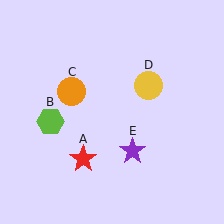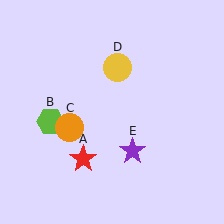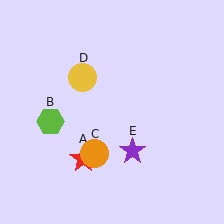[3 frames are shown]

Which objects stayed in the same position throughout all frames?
Red star (object A) and lime hexagon (object B) and purple star (object E) remained stationary.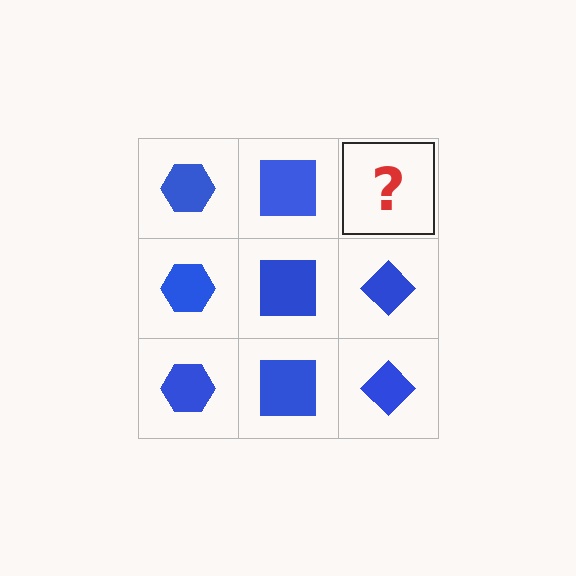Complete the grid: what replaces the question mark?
The question mark should be replaced with a blue diamond.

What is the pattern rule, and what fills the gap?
The rule is that each column has a consistent shape. The gap should be filled with a blue diamond.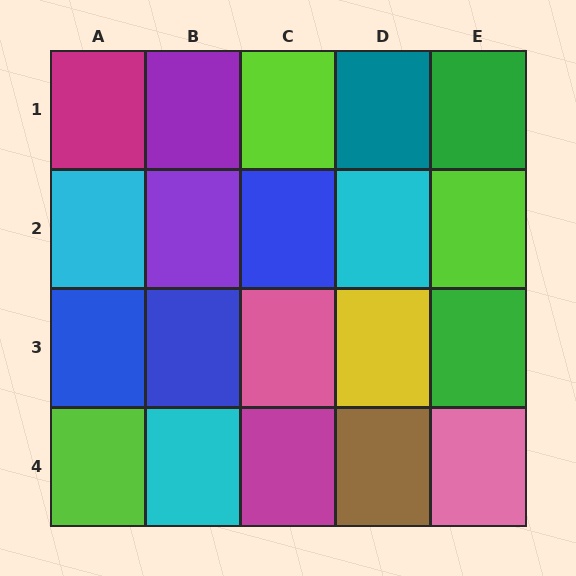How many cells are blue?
3 cells are blue.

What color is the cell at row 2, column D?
Cyan.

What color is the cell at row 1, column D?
Teal.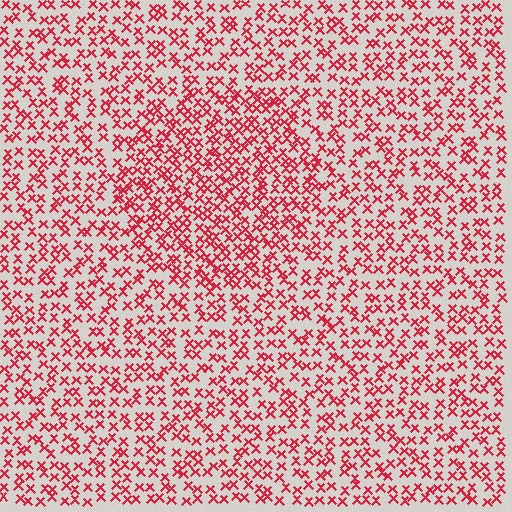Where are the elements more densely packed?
The elements are more densely packed inside the circle boundary.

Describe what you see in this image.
The image contains small red elements arranged at two different densities. A circle-shaped region is visible where the elements are more densely packed than the surrounding area.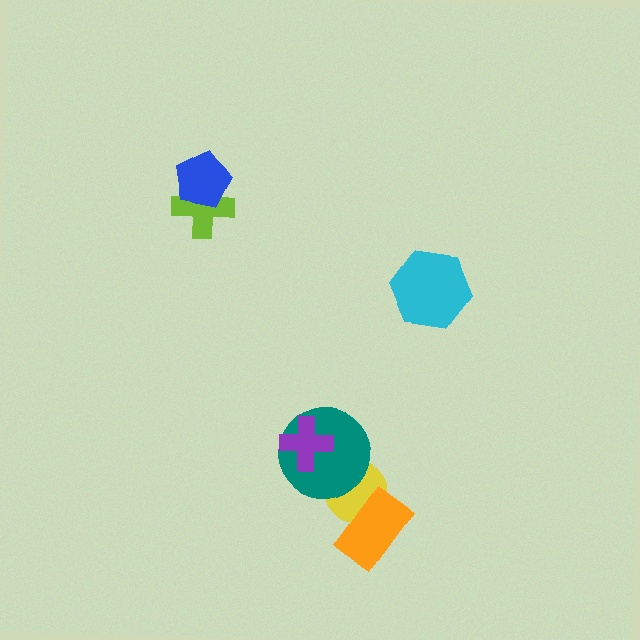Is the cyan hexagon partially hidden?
No, no other shape covers it.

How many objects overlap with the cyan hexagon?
0 objects overlap with the cyan hexagon.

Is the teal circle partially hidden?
Yes, it is partially covered by another shape.